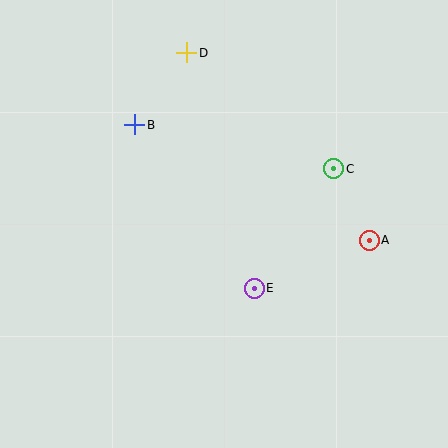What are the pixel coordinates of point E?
Point E is at (254, 288).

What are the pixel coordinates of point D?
Point D is at (187, 53).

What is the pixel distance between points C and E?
The distance between C and E is 143 pixels.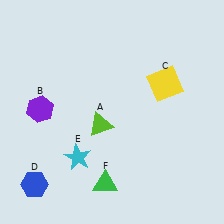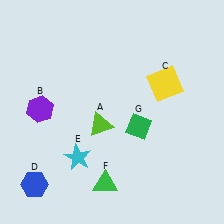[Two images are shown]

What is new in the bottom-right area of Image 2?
A green diamond (G) was added in the bottom-right area of Image 2.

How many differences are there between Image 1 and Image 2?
There is 1 difference between the two images.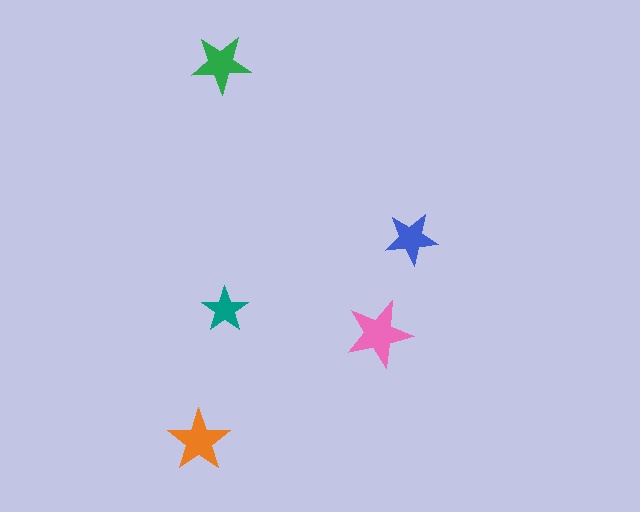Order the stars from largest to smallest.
the pink one, the orange one, the green one, the blue one, the teal one.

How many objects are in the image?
There are 5 objects in the image.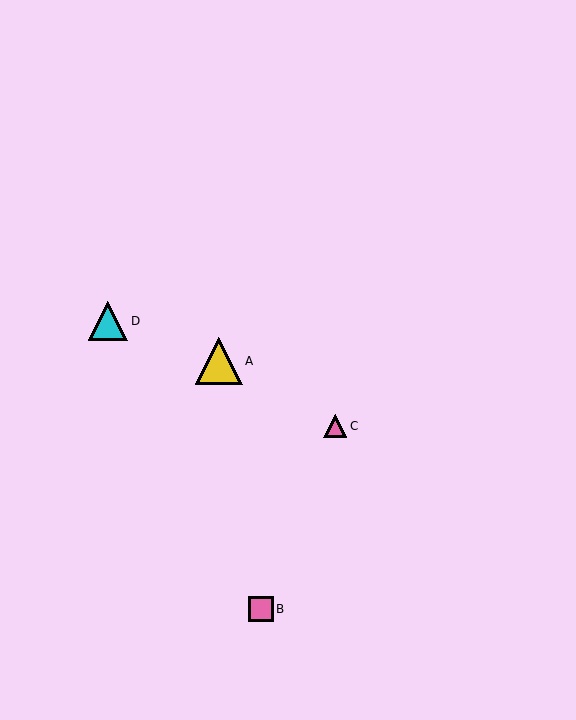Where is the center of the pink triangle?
The center of the pink triangle is at (335, 426).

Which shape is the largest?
The yellow triangle (labeled A) is the largest.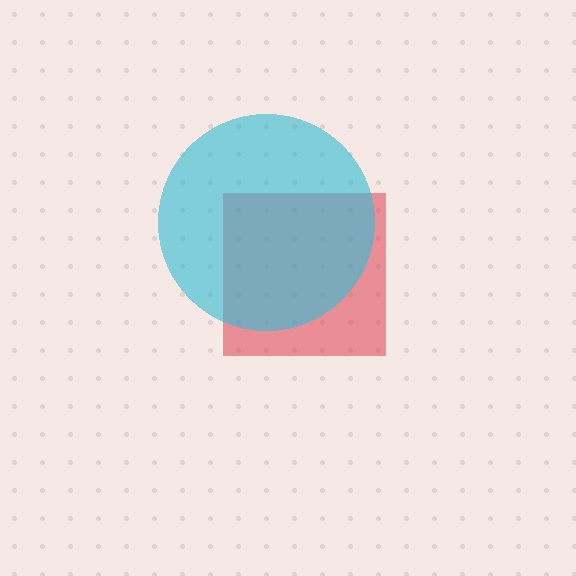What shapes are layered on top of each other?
The layered shapes are: a red square, a cyan circle.